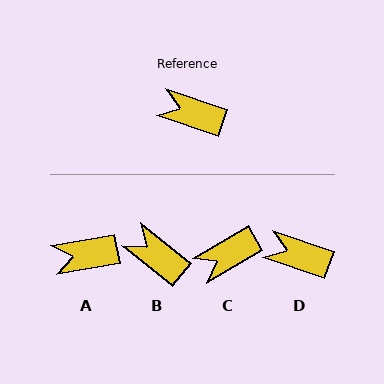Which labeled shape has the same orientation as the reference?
D.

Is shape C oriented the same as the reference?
No, it is off by about 49 degrees.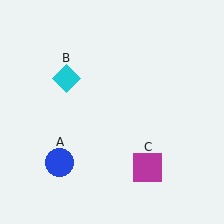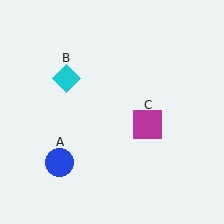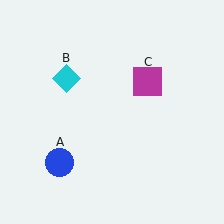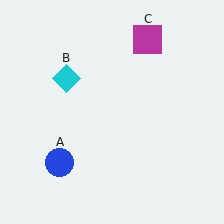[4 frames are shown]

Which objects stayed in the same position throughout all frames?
Blue circle (object A) and cyan diamond (object B) remained stationary.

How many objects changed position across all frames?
1 object changed position: magenta square (object C).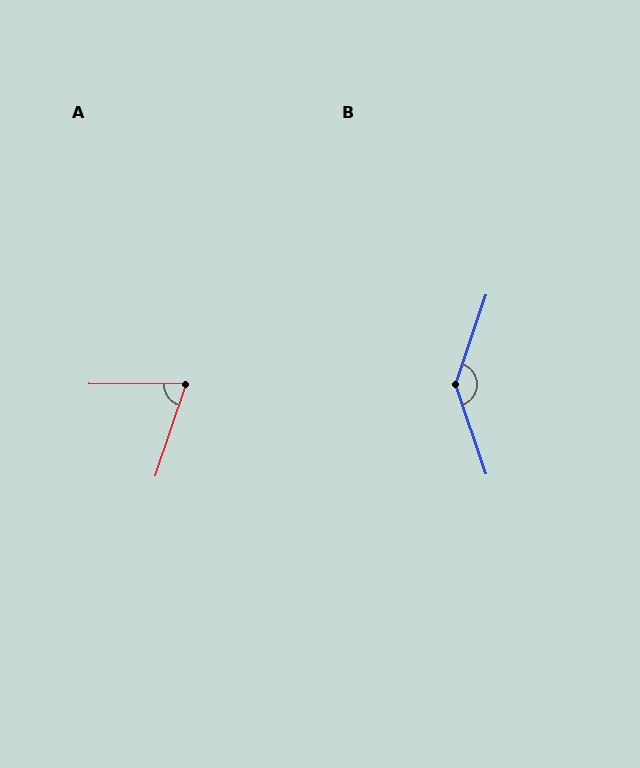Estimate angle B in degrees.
Approximately 142 degrees.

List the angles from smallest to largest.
A (72°), B (142°).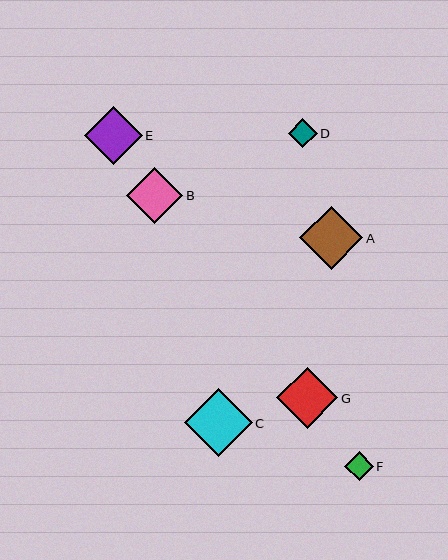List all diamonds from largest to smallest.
From largest to smallest: C, A, G, E, B, D, F.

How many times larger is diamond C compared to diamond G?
Diamond C is approximately 1.1 times the size of diamond G.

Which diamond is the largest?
Diamond C is the largest with a size of approximately 68 pixels.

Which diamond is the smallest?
Diamond F is the smallest with a size of approximately 28 pixels.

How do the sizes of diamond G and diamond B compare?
Diamond G and diamond B are approximately the same size.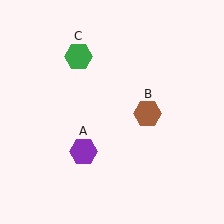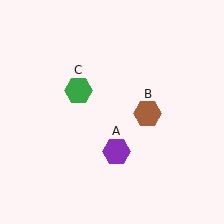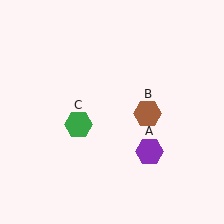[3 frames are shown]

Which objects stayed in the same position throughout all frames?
Brown hexagon (object B) remained stationary.